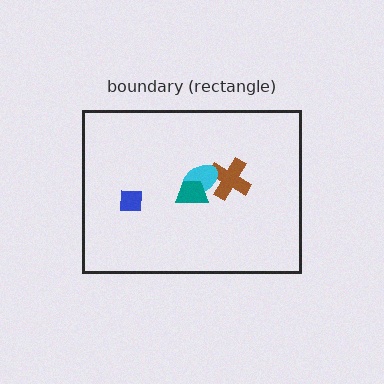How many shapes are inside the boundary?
4 inside, 0 outside.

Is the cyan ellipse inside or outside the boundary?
Inside.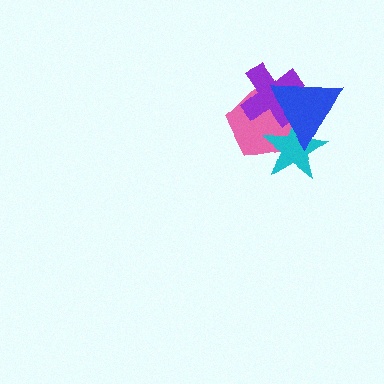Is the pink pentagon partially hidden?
Yes, it is partially covered by another shape.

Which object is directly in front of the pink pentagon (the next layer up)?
The purple cross is directly in front of the pink pentagon.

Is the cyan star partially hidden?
Yes, it is partially covered by another shape.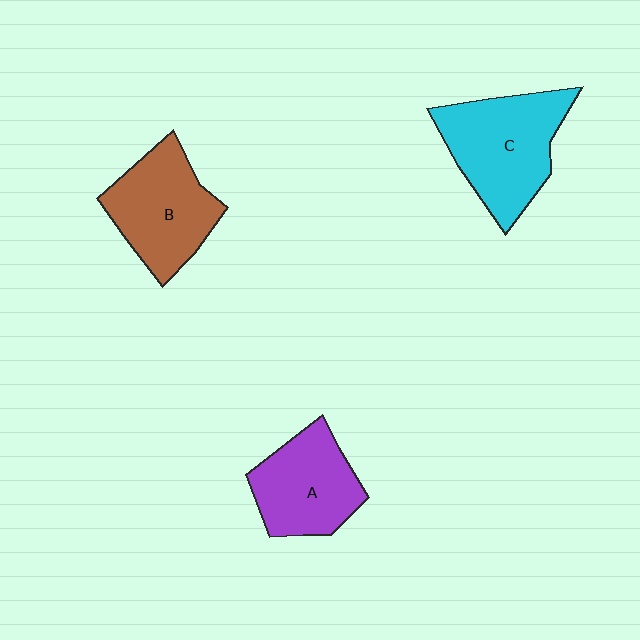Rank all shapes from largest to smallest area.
From largest to smallest: C (cyan), B (brown), A (purple).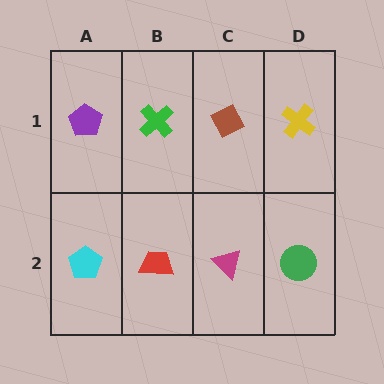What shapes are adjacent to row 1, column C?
A magenta triangle (row 2, column C), a green cross (row 1, column B), a yellow cross (row 1, column D).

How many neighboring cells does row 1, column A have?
2.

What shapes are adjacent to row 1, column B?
A red trapezoid (row 2, column B), a purple pentagon (row 1, column A), a brown diamond (row 1, column C).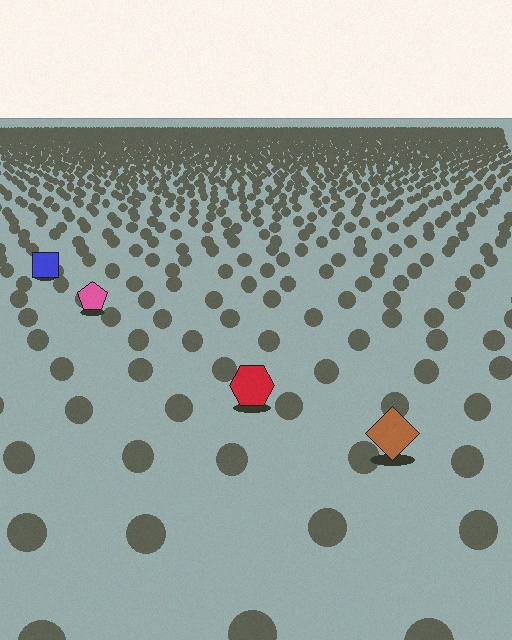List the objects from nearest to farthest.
From nearest to farthest: the brown diamond, the red hexagon, the pink pentagon, the blue square.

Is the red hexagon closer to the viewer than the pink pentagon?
Yes. The red hexagon is closer — you can tell from the texture gradient: the ground texture is coarser near it.